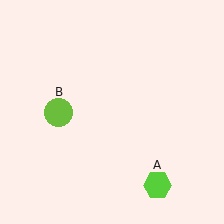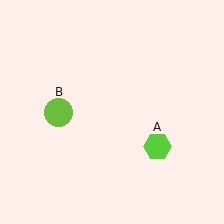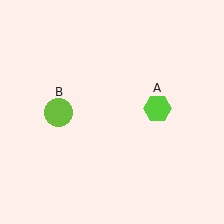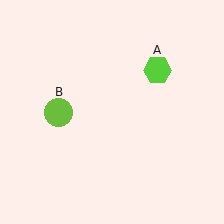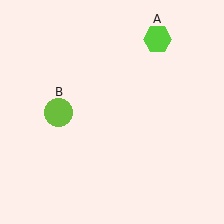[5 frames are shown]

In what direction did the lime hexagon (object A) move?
The lime hexagon (object A) moved up.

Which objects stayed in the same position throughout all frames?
Lime circle (object B) remained stationary.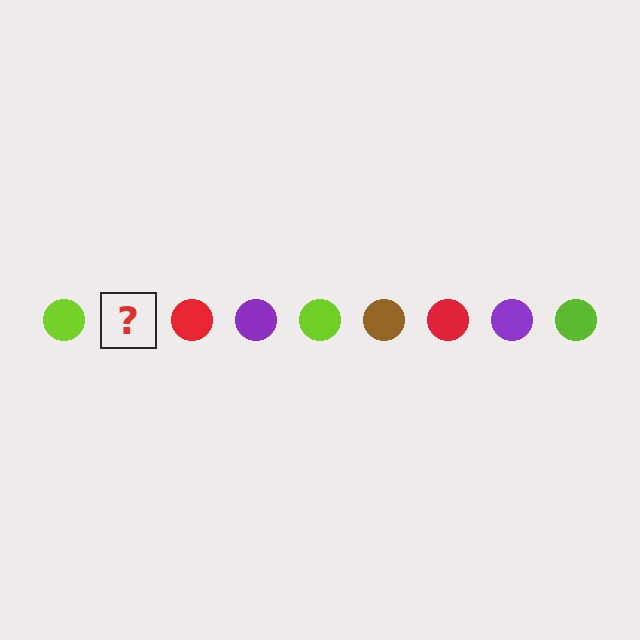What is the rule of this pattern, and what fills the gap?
The rule is that the pattern cycles through lime, brown, red, purple circles. The gap should be filled with a brown circle.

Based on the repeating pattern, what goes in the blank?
The blank should be a brown circle.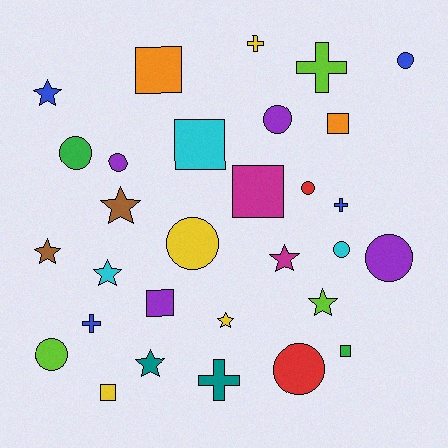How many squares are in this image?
There are 7 squares.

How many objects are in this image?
There are 30 objects.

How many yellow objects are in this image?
There are 4 yellow objects.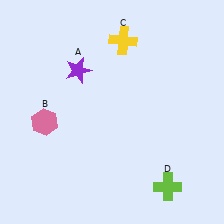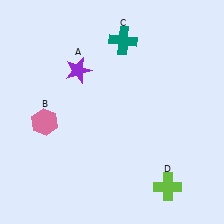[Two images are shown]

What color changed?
The cross (C) changed from yellow in Image 1 to teal in Image 2.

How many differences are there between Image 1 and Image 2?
There is 1 difference between the two images.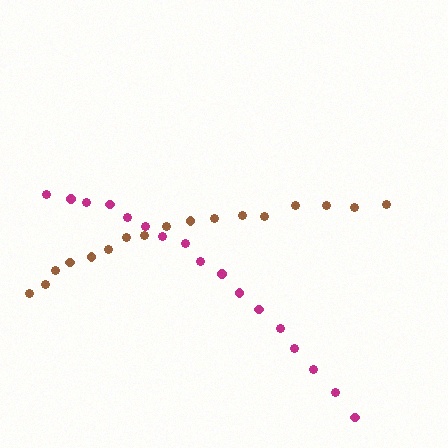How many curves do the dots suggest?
There are 2 distinct paths.